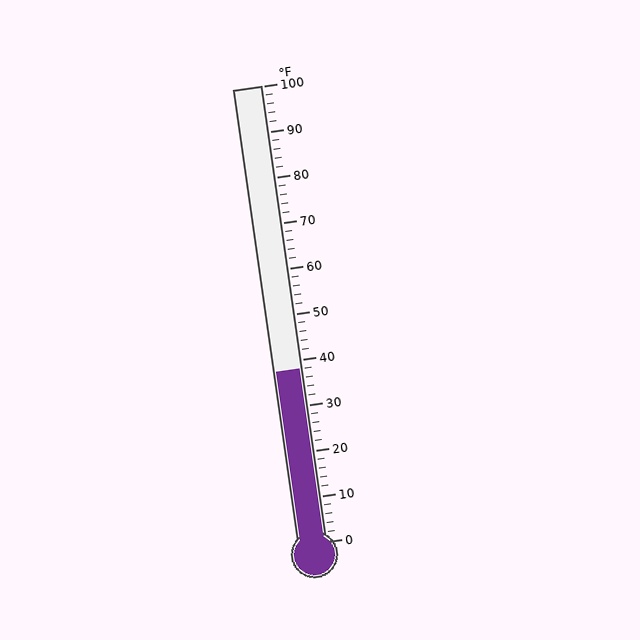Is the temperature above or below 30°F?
The temperature is above 30°F.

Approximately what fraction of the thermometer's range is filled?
The thermometer is filled to approximately 40% of its range.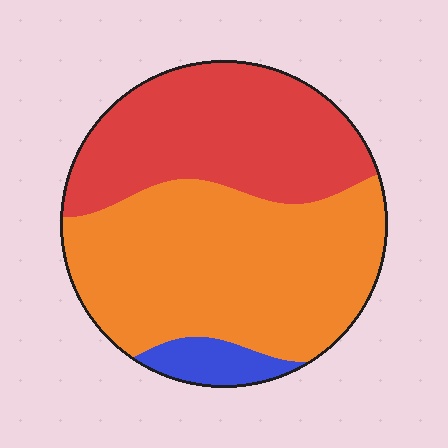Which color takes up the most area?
Orange, at roughly 55%.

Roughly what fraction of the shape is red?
Red covers about 40% of the shape.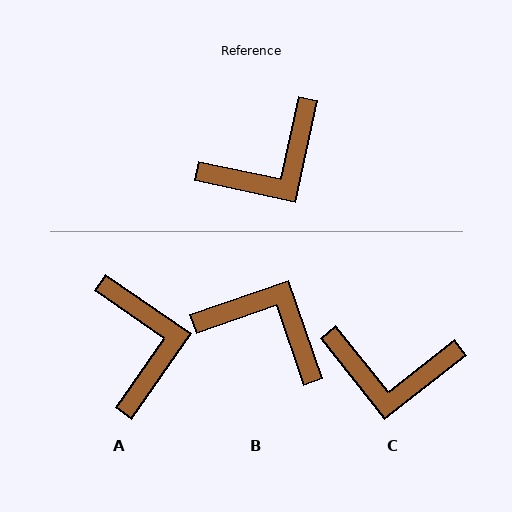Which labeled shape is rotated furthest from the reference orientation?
B, about 121 degrees away.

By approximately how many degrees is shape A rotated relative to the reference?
Approximately 67 degrees counter-clockwise.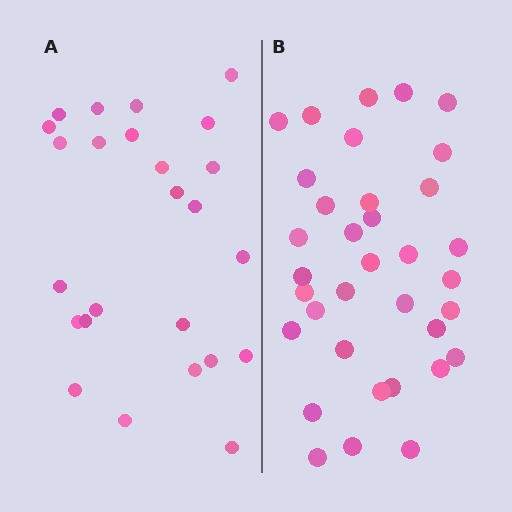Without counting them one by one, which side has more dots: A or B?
Region B (the right region) has more dots.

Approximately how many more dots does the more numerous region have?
Region B has roughly 10 or so more dots than region A.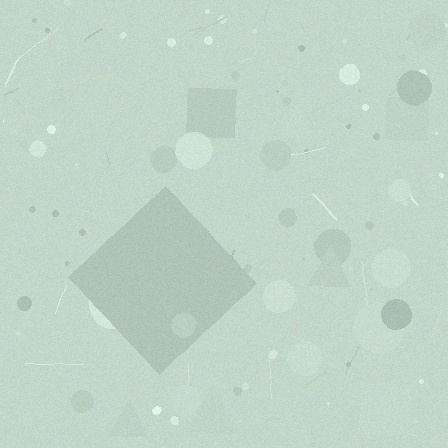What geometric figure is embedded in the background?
A diamond is embedded in the background.